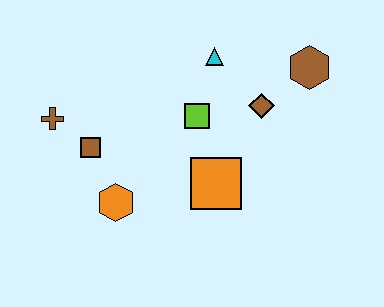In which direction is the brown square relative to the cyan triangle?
The brown square is to the left of the cyan triangle.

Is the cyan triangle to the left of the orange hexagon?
No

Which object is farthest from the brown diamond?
The brown cross is farthest from the brown diamond.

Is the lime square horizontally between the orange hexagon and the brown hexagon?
Yes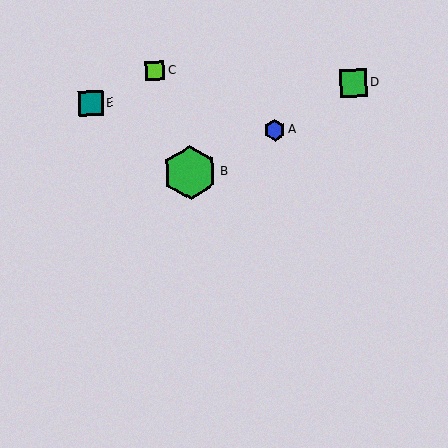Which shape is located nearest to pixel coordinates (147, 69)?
The lime square (labeled C) at (155, 70) is nearest to that location.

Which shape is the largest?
The green hexagon (labeled B) is the largest.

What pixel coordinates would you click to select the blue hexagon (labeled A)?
Click at (275, 130) to select the blue hexagon A.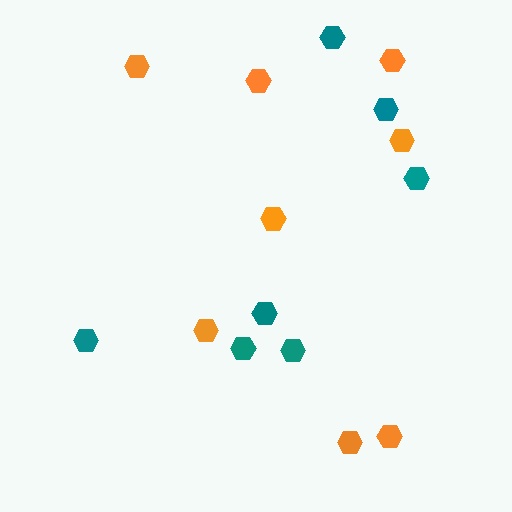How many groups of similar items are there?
There are 2 groups: one group of teal hexagons (7) and one group of orange hexagons (8).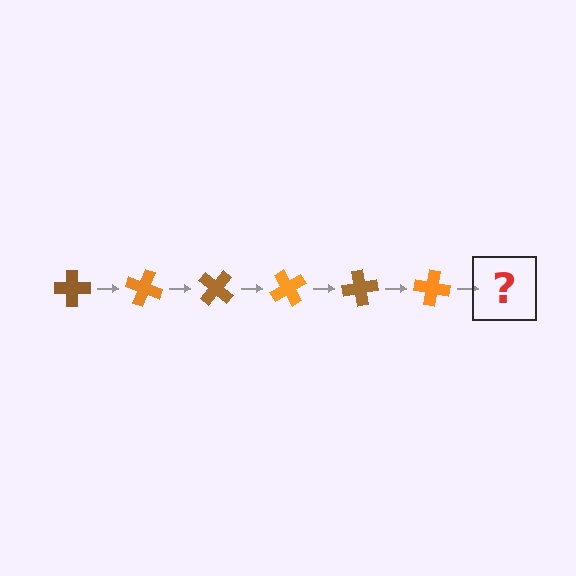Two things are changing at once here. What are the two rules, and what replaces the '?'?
The two rules are that it rotates 20 degrees each step and the color cycles through brown and orange. The '?' should be a brown cross, rotated 120 degrees from the start.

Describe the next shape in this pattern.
It should be a brown cross, rotated 120 degrees from the start.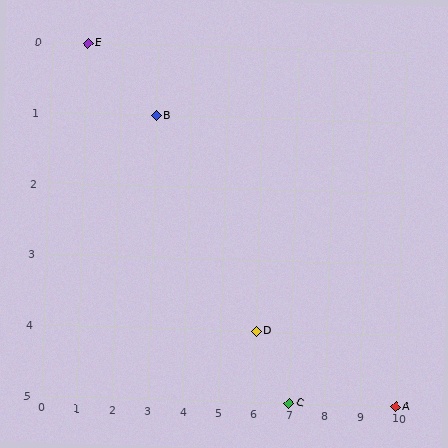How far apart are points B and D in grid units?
Points B and D are 3 columns and 3 rows apart (about 4.2 grid units diagonally).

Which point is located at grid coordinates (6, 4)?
Point D is at (6, 4).